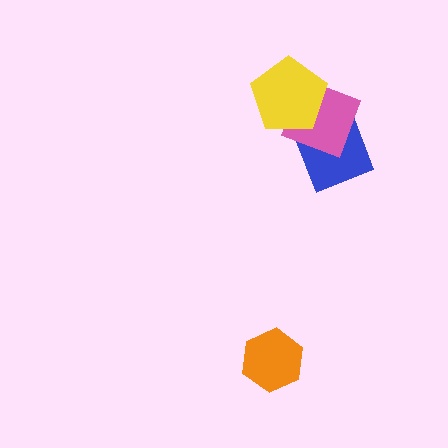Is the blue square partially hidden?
Yes, it is partially covered by another shape.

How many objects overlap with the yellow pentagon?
1 object overlaps with the yellow pentagon.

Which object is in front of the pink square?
The yellow pentagon is in front of the pink square.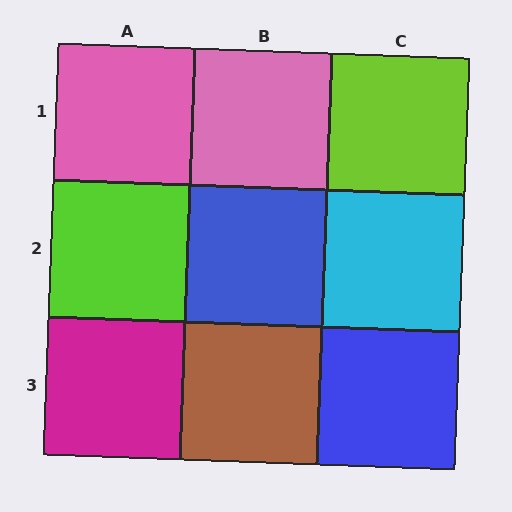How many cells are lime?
2 cells are lime.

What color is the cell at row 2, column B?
Blue.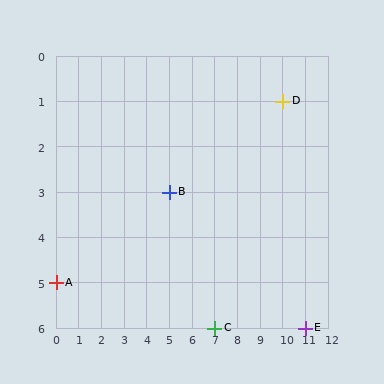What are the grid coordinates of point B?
Point B is at grid coordinates (5, 3).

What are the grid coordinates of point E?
Point E is at grid coordinates (11, 6).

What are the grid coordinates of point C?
Point C is at grid coordinates (7, 6).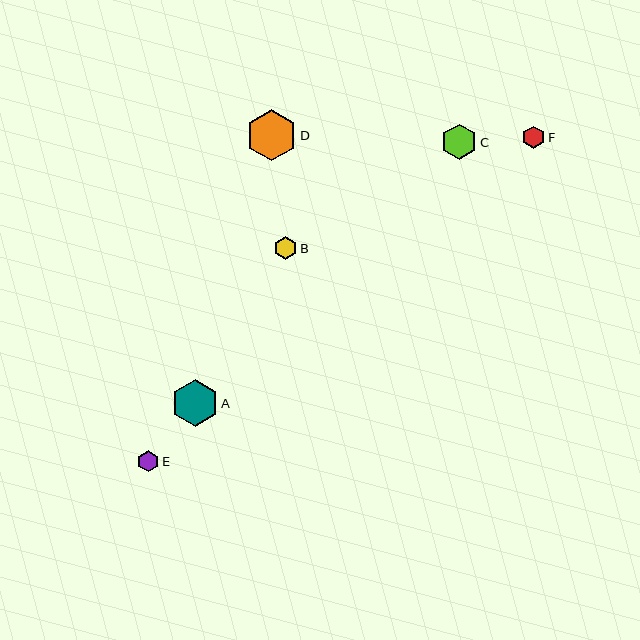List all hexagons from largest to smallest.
From largest to smallest: D, A, C, B, F, E.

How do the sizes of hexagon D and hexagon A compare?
Hexagon D and hexagon A are approximately the same size.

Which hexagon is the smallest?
Hexagon E is the smallest with a size of approximately 21 pixels.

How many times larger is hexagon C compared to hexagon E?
Hexagon C is approximately 1.7 times the size of hexagon E.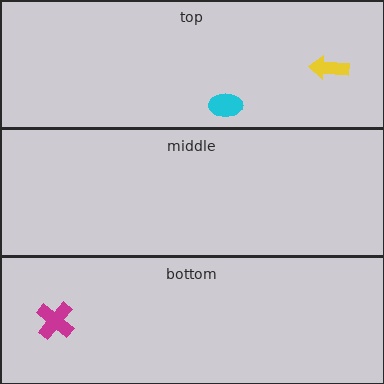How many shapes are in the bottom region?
1.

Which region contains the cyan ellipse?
The top region.